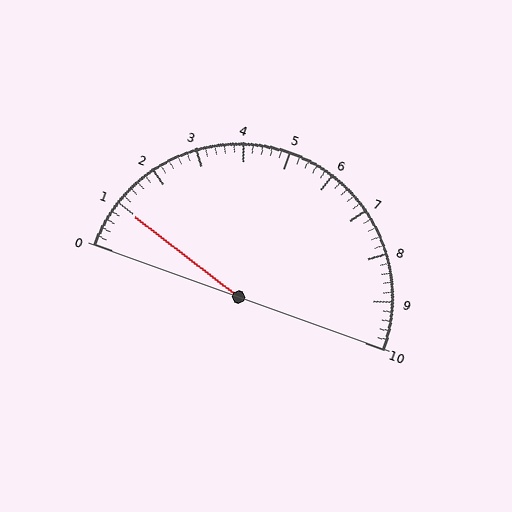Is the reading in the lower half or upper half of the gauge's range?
The reading is in the lower half of the range (0 to 10).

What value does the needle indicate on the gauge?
The needle indicates approximately 1.0.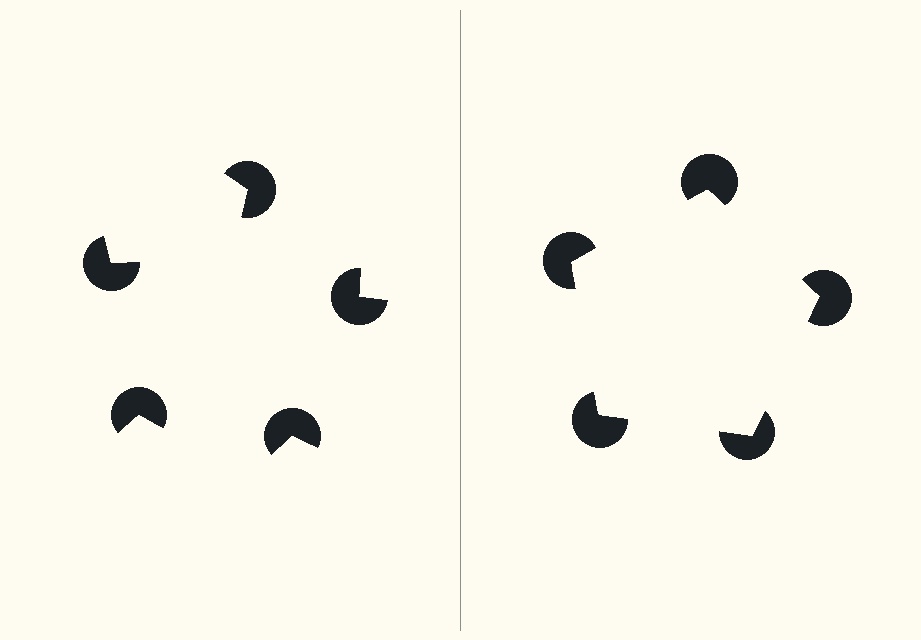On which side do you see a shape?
An illusory pentagon appears on the right side. On the left side the wedge cuts are rotated, so no coherent shape forms.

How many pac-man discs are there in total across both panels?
10 — 5 on each side.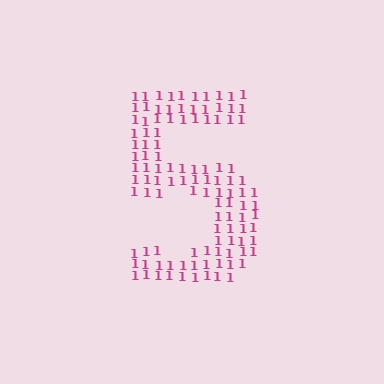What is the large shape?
The large shape is the digit 5.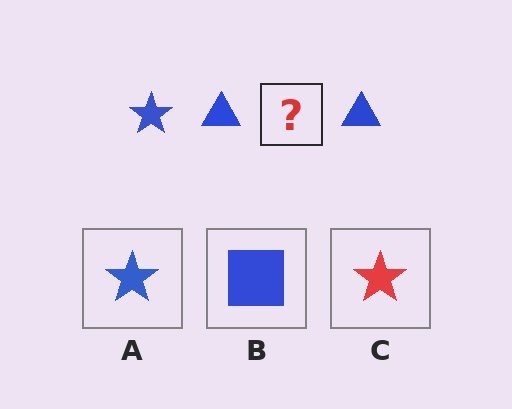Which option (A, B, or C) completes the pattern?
A.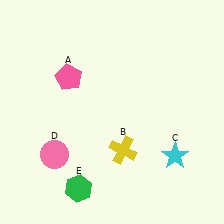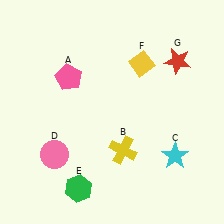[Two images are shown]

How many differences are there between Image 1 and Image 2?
There are 2 differences between the two images.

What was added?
A yellow diamond (F), a red star (G) were added in Image 2.